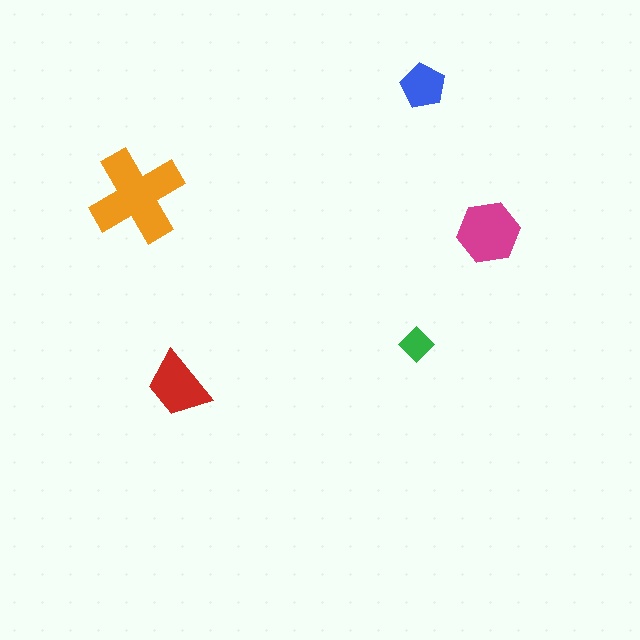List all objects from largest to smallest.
The orange cross, the magenta hexagon, the red trapezoid, the blue pentagon, the green diamond.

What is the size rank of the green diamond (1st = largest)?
5th.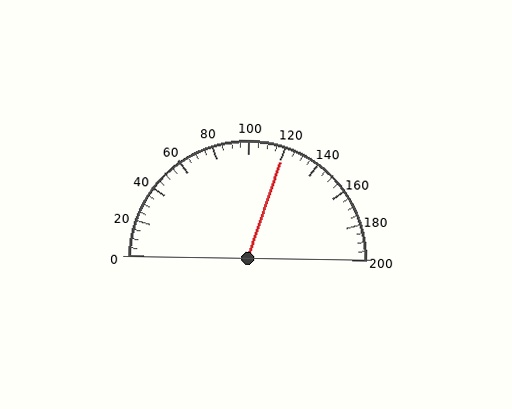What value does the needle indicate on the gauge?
The needle indicates approximately 120.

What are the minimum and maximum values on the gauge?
The gauge ranges from 0 to 200.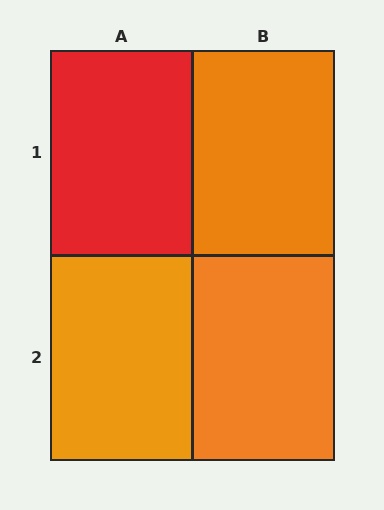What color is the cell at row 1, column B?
Orange.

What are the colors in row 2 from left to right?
Orange, orange.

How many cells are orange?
3 cells are orange.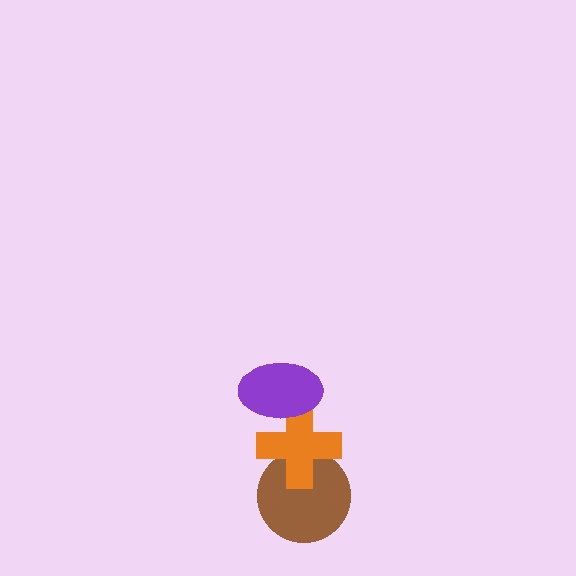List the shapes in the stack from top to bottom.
From top to bottom: the purple ellipse, the orange cross, the brown circle.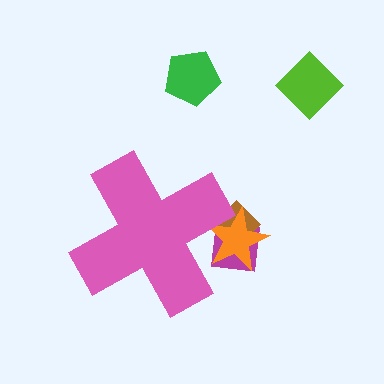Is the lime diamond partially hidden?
No, the lime diamond is fully visible.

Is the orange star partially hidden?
Yes, the orange star is partially hidden behind the pink cross.